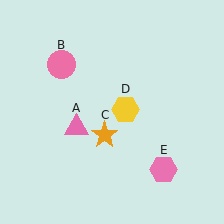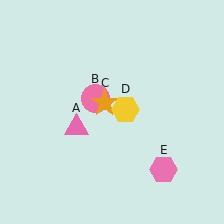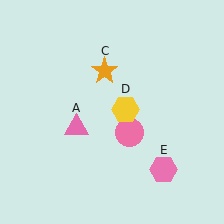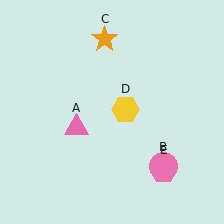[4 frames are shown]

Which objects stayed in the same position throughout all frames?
Pink triangle (object A) and yellow hexagon (object D) and pink hexagon (object E) remained stationary.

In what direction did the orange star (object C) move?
The orange star (object C) moved up.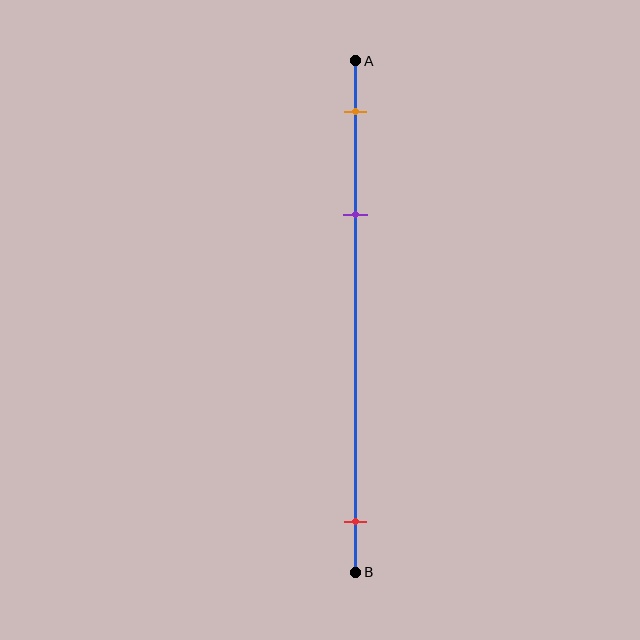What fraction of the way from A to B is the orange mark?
The orange mark is approximately 10% (0.1) of the way from A to B.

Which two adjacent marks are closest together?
The orange and purple marks are the closest adjacent pair.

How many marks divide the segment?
There are 3 marks dividing the segment.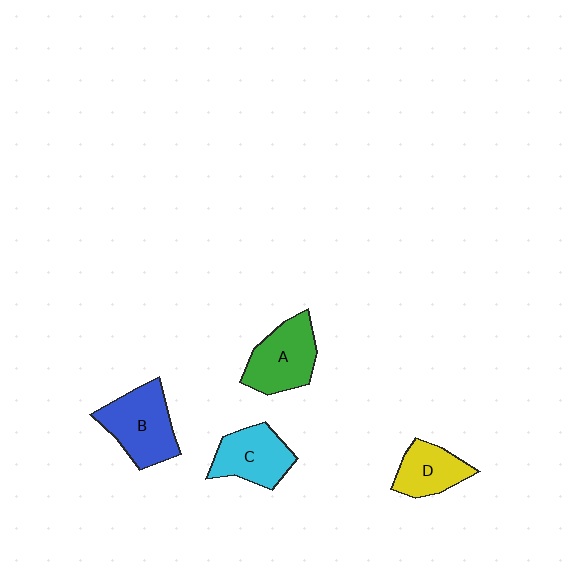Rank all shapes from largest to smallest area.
From largest to smallest: B (blue), A (green), C (cyan), D (yellow).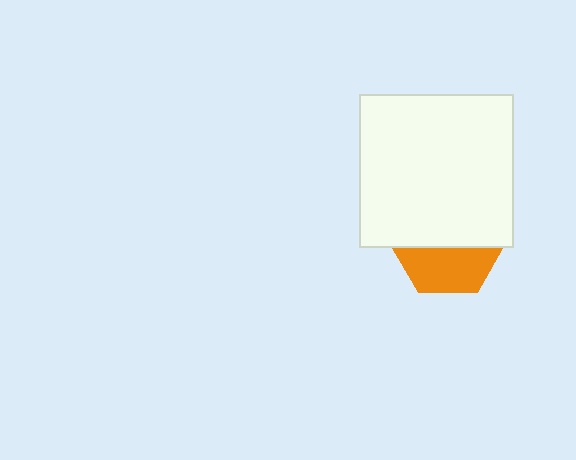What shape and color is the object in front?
The object in front is a white square.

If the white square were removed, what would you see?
You would see the complete orange hexagon.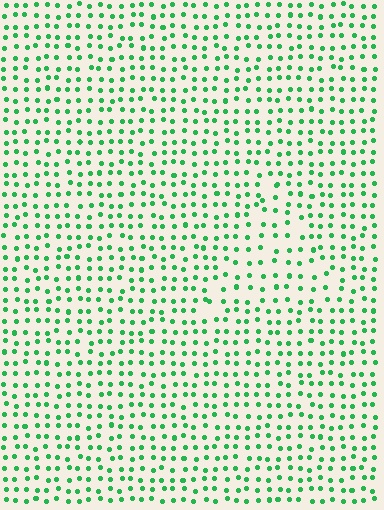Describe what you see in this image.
The image contains small green elements arranged at two different densities. A triangle-shaped region is visible where the elements are less densely packed than the surrounding area.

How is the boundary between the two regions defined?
The boundary is defined by a change in element density (approximately 1.5x ratio). All elements are the same color, size, and shape.